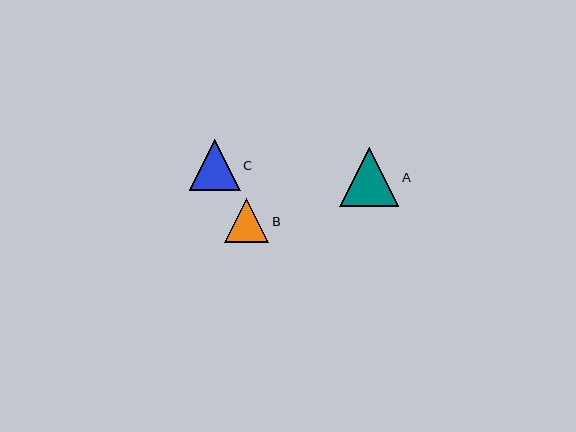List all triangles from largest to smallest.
From largest to smallest: A, C, B.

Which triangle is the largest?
Triangle A is the largest with a size of approximately 59 pixels.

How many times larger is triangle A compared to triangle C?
Triangle A is approximately 1.2 times the size of triangle C.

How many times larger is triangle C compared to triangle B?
Triangle C is approximately 1.2 times the size of triangle B.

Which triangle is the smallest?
Triangle B is the smallest with a size of approximately 44 pixels.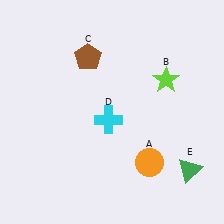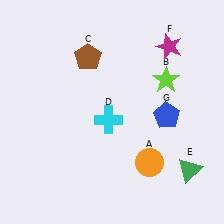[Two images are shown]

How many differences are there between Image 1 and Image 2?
There are 2 differences between the two images.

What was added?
A magenta star (F), a blue pentagon (G) were added in Image 2.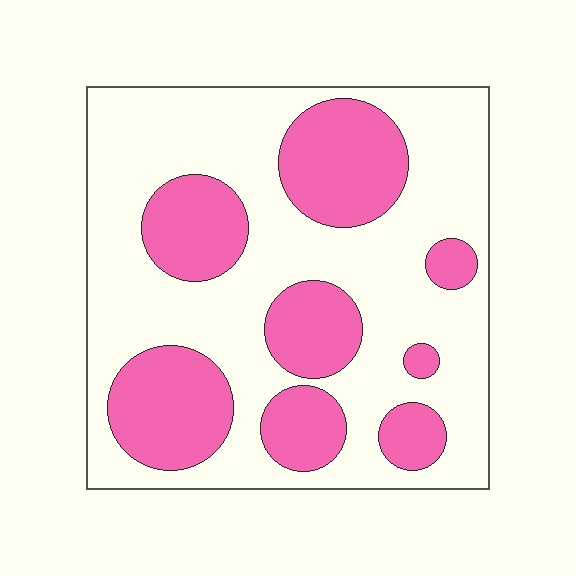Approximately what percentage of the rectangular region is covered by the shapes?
Approximately 35%.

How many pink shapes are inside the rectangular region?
8.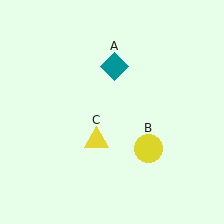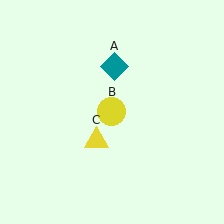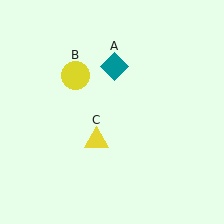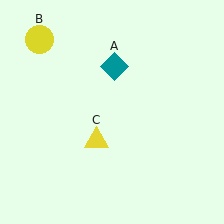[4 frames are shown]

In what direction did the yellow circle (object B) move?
The yellow circle (object B) moved up and to the left.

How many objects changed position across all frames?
1 object changed position: yellow circle (object B).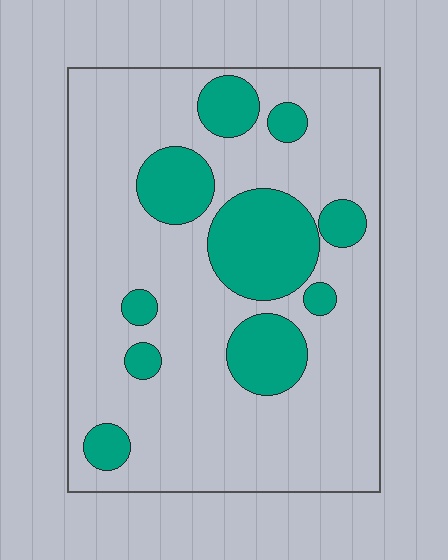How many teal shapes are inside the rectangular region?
10.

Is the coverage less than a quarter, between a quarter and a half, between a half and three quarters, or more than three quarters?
Less than a quarter.